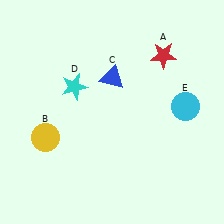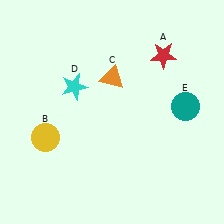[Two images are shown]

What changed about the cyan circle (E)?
In Image 1, E is cyan. In Image 2, it changed to teal.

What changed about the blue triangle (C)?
In Image 1, C is blue. In Image 2, it changed to orange.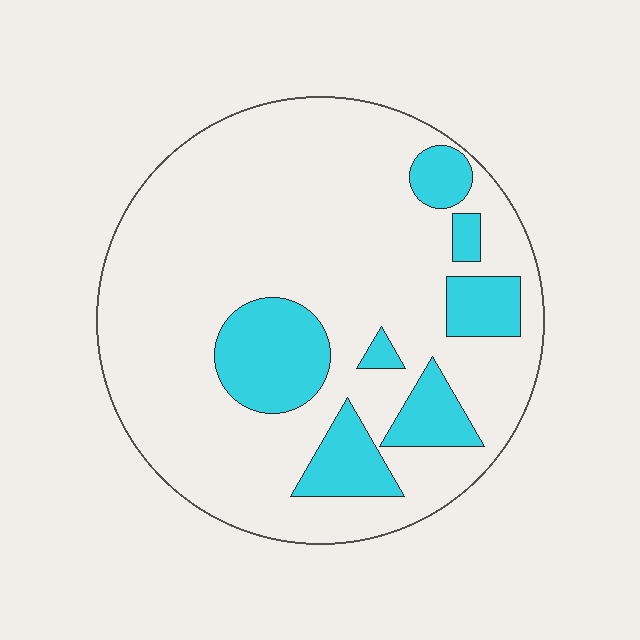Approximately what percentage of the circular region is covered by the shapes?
Approximately 20%.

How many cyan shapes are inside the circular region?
7.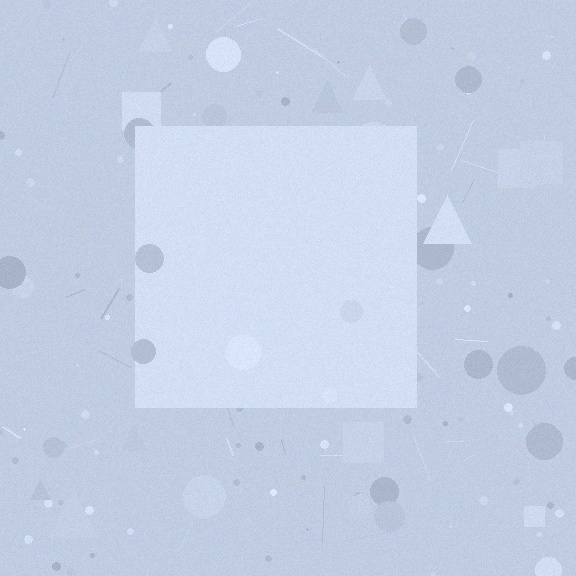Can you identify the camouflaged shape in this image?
The camouflaged shape is a square.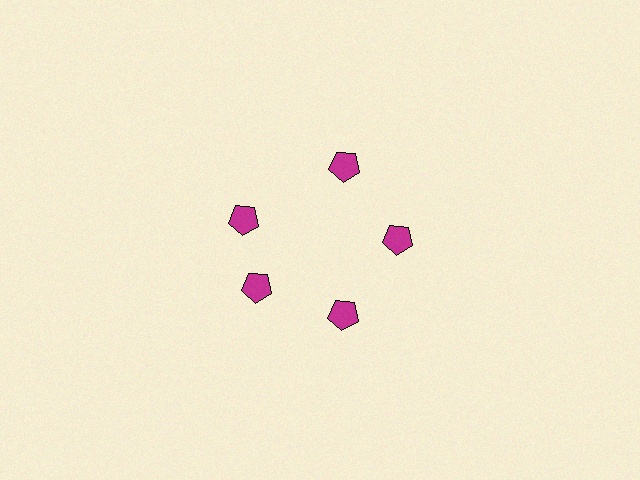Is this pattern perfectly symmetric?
No. The 5 magenta pentagons are arranged in a ring, but one element near the 10 o'clock position is rotated out of alignment along the ring, breaking the 5-fold rotational symmetry.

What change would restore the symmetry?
The symmetry would be restored by rotating it back into even spacing with its neighbors so that all 5 pentagons sit at equal angles and equal distance from the center.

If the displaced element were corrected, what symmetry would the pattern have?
It would have 5-fold rotational symmetry — the pattern would map onto itself every 72 degrees.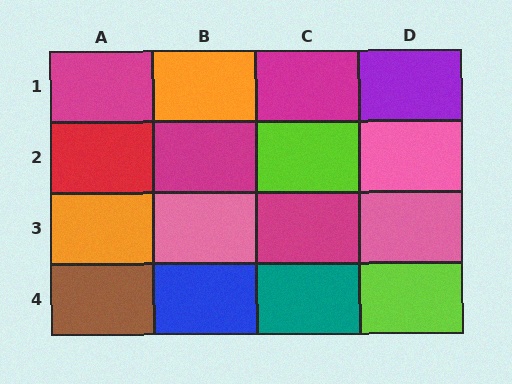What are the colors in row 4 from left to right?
Brown, blue, teal, lime.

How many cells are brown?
1 cell is brown.